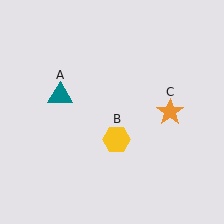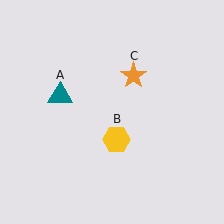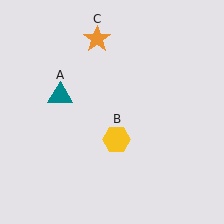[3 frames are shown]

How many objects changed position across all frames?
1 object changed position: orange star (object C).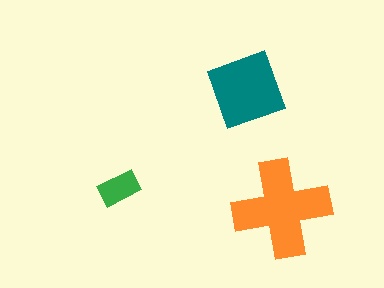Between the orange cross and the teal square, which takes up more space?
The orange cross.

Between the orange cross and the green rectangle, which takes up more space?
The orange cross.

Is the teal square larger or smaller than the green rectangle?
Larger.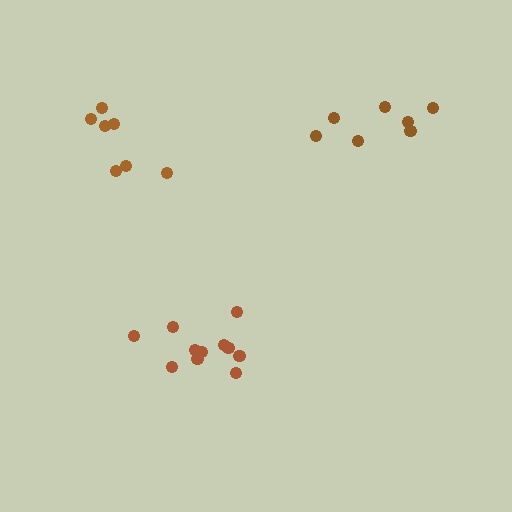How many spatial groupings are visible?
There are 3 spatial groupings.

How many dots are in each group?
Group 1: 11 dots, Group 2: 7 dots, Group 3: 7 dots (25 total).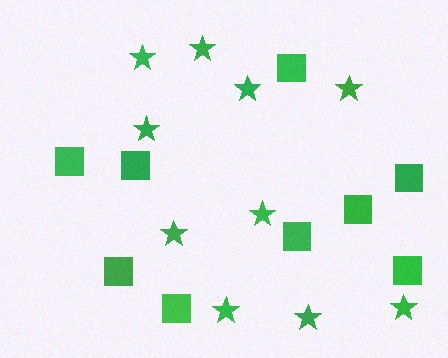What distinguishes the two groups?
There are 2 groups: one group of stars (10) and one group of squares (9).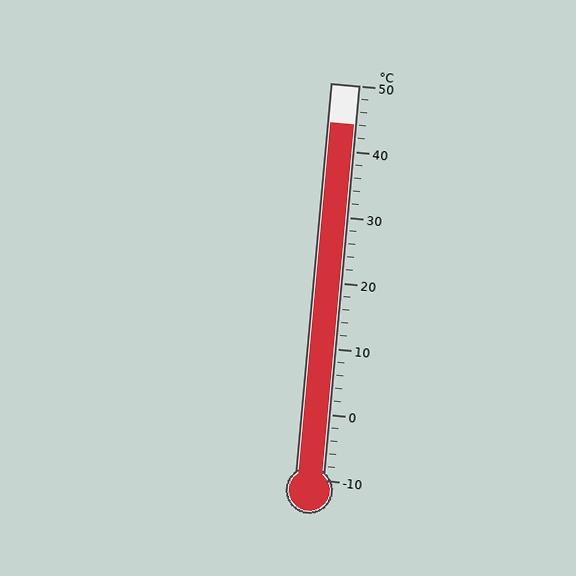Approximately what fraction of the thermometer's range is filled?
The thermometer is filled to approximately 90% of its range.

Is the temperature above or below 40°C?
The temperature is above 40°C.